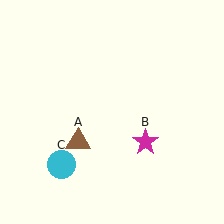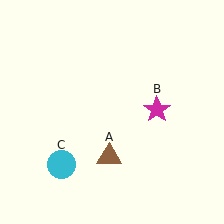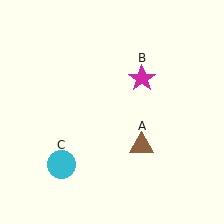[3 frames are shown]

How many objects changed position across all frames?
2 objects changed position: brown triangle (object A), magenta star (object B).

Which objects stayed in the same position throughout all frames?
Cyan circle (object C) remained stationary.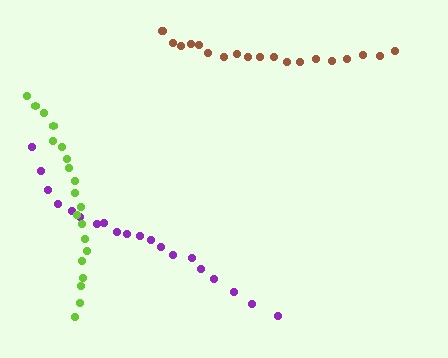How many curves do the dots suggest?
There are 3 distinct paths.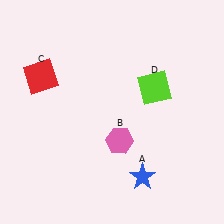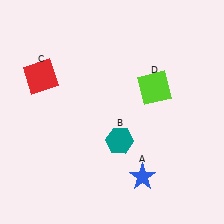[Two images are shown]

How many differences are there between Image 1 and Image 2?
There is 1 difference between the two images.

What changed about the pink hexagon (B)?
In Image 1, B is pink. In Image 2, it changed to teal.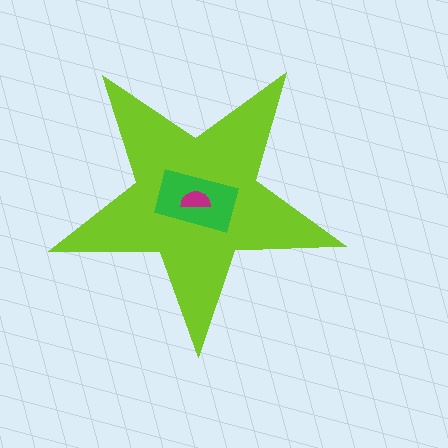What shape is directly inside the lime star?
The green rectangle.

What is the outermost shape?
The lime star.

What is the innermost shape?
The magenta semicircle.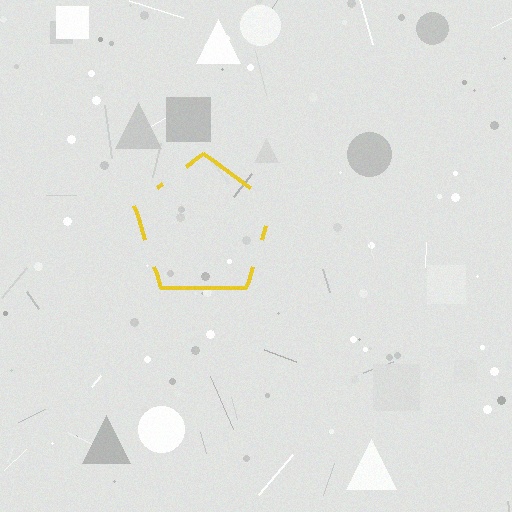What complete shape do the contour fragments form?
The contour fragments form a pentagon.